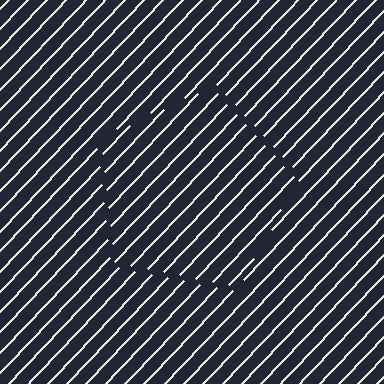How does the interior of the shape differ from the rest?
The interior of the shape contains the same grating, shifted by half a period — the contour is defined by the phase discontinuity where line-ends from the inner and outer gratings abut.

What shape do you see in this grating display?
An illusory pentagon. The interior of the shape contains the same grating, shifted by half a period — the contour is defined by the phase discontinuity where line-ends from the inner and outer gratings abut.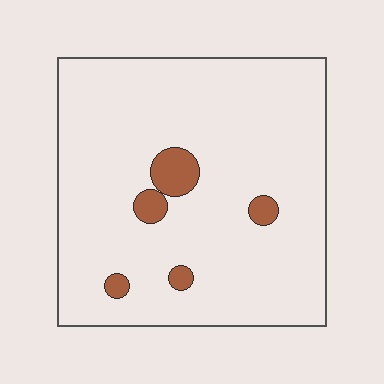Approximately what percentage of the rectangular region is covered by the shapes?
Approximately 5%.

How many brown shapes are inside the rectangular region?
5.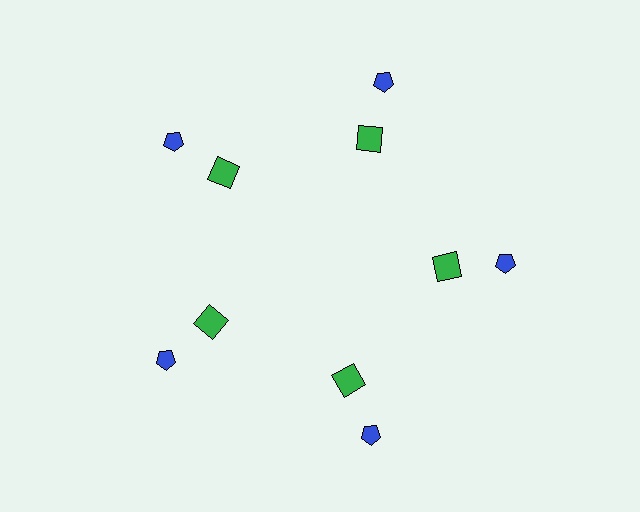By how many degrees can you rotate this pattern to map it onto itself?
The pattern maps onto itself every 72 degrees of rotation.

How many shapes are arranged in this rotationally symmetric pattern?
There are 10 shapes, arranged in 5 groups of 2.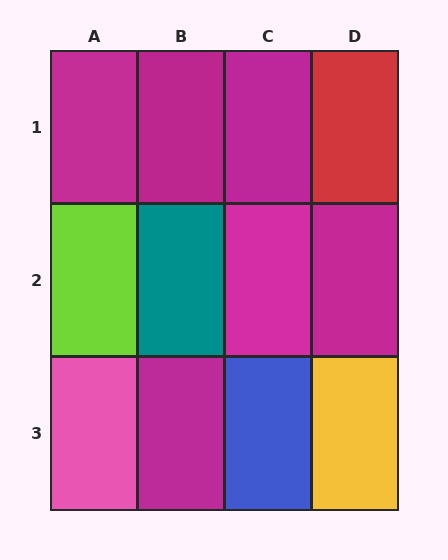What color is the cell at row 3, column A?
Pink.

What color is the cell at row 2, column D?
Magenta.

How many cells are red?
1 cell is red.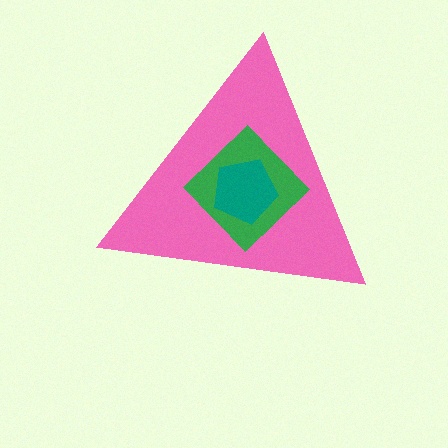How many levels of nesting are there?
3.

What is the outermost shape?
The pink triangle.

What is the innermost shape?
The teal pentagon.